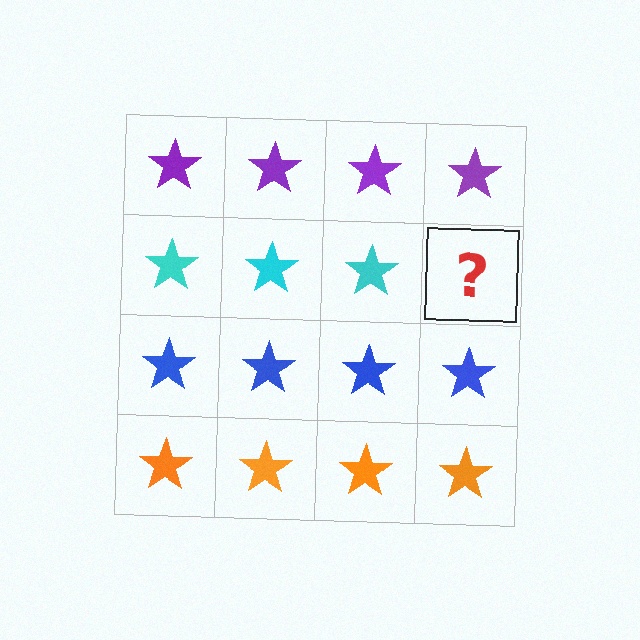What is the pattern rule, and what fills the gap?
The rule is that each row has a consistent color. The gap should be filled with a cyan star.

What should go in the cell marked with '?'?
The missing cell should contain a cyan star.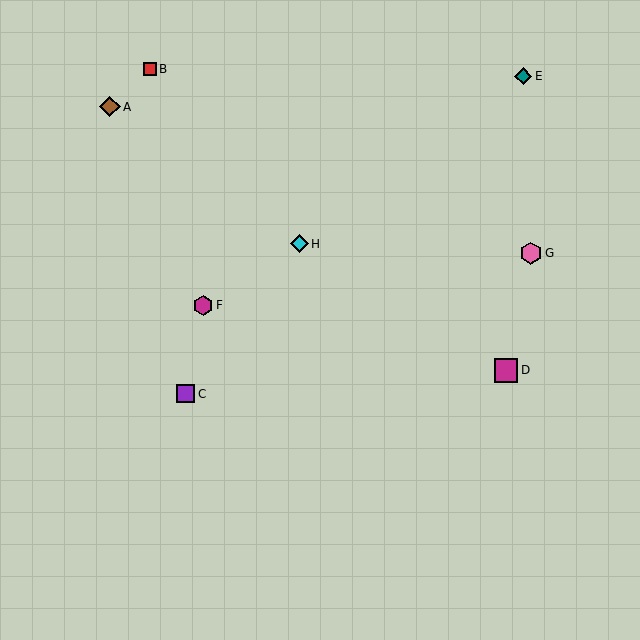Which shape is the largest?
The magenta square (labeled D) is the largest.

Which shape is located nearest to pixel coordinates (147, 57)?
The red square (labeled B) at (150, 69) is nearest to that location.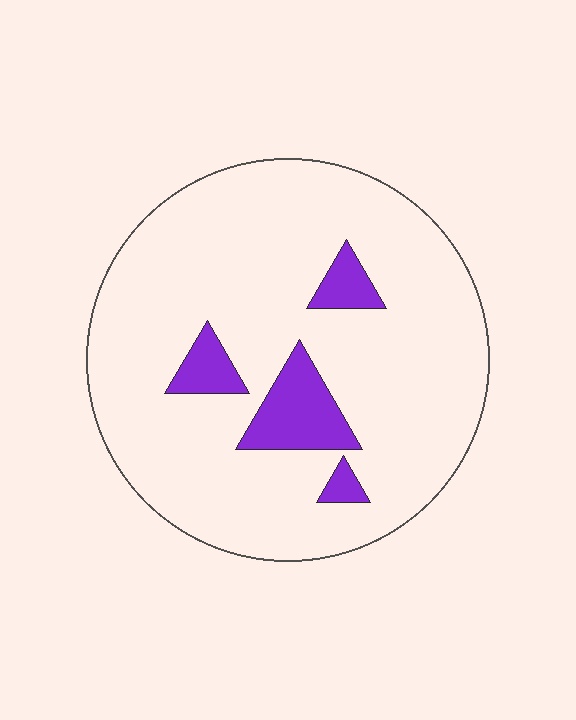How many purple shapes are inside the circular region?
4.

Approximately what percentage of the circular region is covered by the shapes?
Approximately 10%.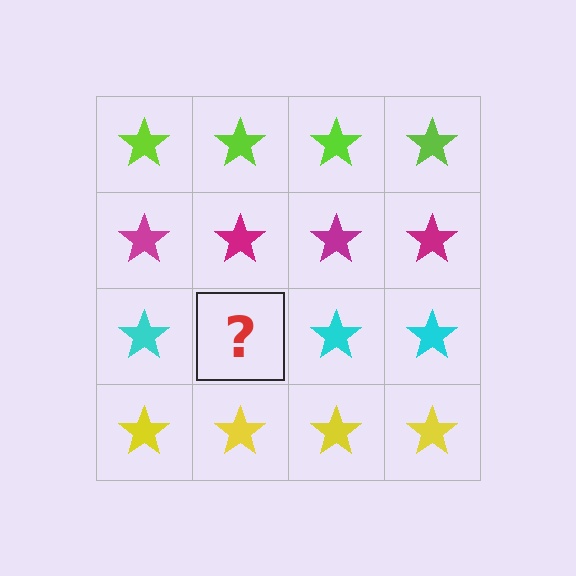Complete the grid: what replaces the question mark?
The question mark should be replaced with a cyan star.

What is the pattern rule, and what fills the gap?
The rule is that each row has a consistent color. The gap should be filled with a cyan star.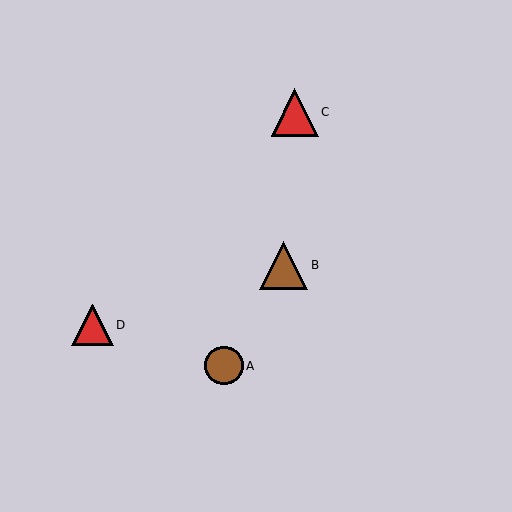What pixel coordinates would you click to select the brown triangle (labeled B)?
Click at (284, 265) to select the brown triangle B.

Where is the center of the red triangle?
The center of the red triangle is at (295, 112).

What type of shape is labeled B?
Shape B is a brown triangle.